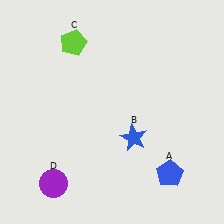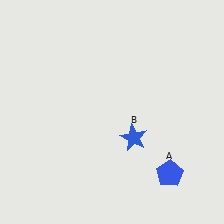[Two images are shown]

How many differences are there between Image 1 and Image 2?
There are 2 differences between the two images.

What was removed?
The purple circle (D), the lime pentagon (C) were removed in Image 2.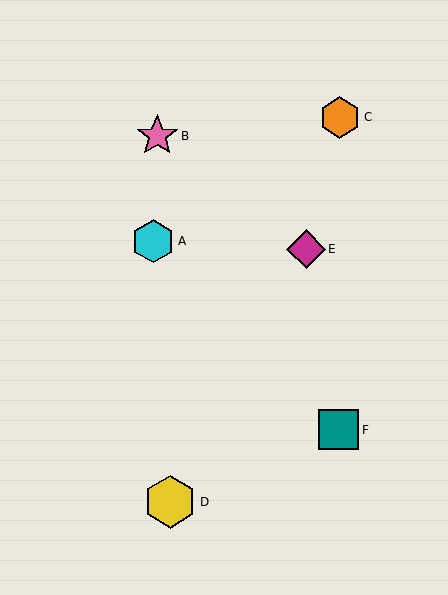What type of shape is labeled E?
Shape E is a magenta diamond.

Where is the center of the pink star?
The center of the pink star is at (157, 136).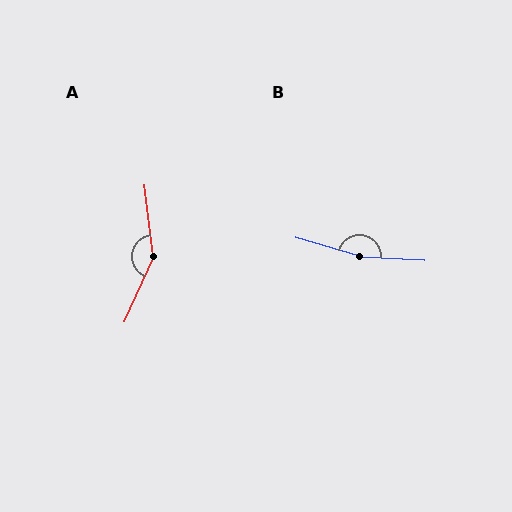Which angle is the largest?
B, at approximately 167 degrees.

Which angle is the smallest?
A, at approximately 149 degrees.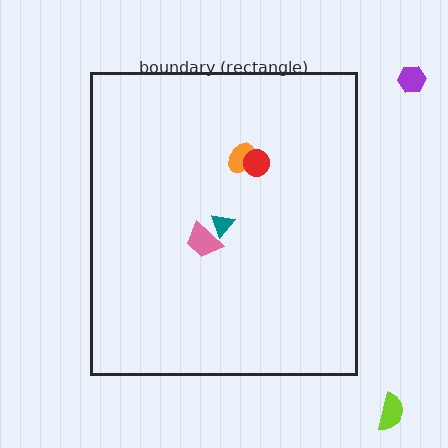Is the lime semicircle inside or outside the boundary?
Outside.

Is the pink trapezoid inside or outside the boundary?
Inside.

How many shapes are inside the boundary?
4 inside, 2 outside.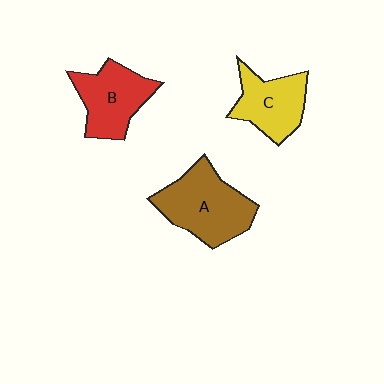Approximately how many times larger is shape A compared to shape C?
Approximately 1.4 times.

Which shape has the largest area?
Shape A (brown).